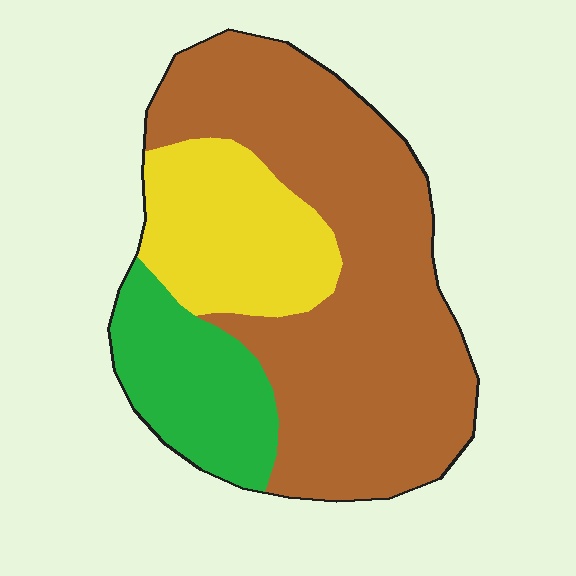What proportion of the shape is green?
Green takes up less than a quarter of the shape.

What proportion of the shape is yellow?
Yellow takes up about one fifth (1/5) of the shape.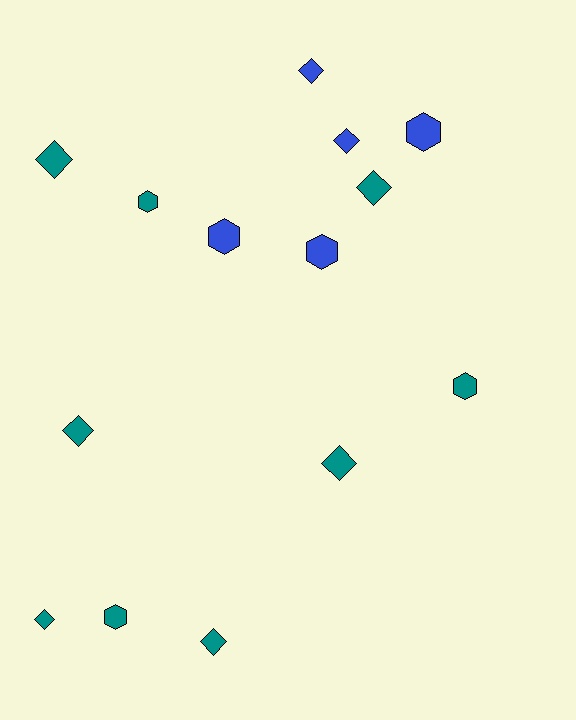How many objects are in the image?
There are 14 objects.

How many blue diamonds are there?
There are 2 blue diamonds.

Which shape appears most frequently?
Diamond, with 8 objects.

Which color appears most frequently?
Teal, with 9 objects.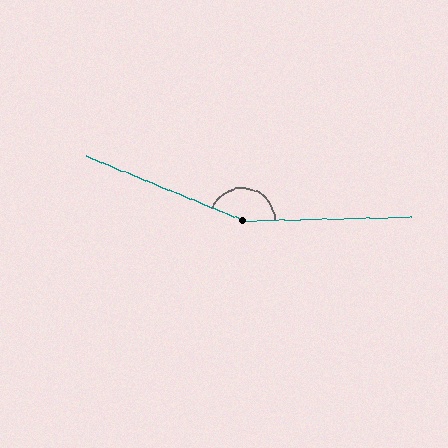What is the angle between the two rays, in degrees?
Approximately 157 degrees.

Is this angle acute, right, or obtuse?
It is obtuse.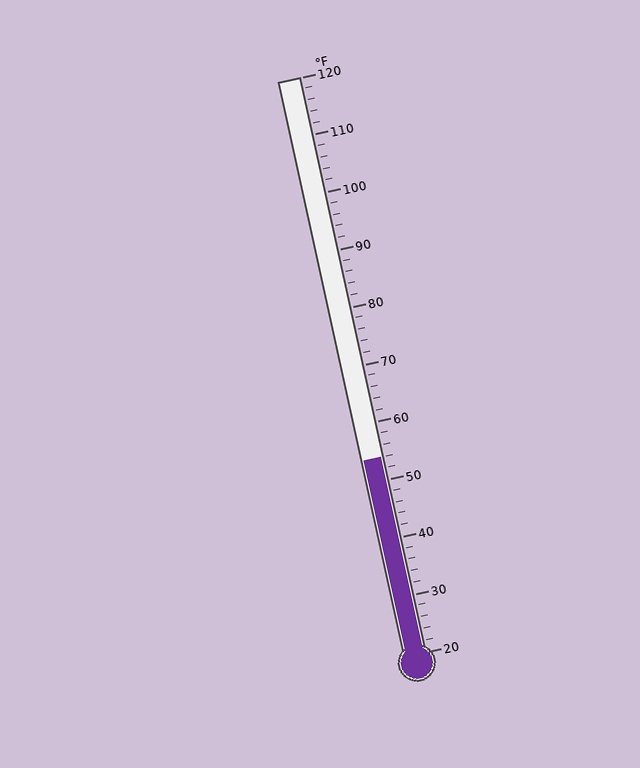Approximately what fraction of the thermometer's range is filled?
The thermometer is filled to approximately 35% of its range.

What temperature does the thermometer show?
The thermometer shows approximately 54°F.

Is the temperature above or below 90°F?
The temperature is below 90°F.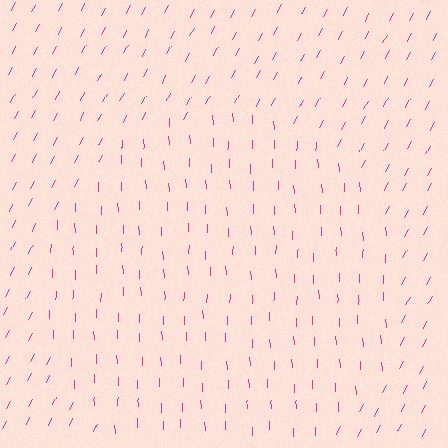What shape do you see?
I see a circle.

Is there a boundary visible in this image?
Yes, there is a texture boundary formed by a change in line orientation.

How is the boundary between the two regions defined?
The boundary is defined purely by a change in line orientation (approximately 31 degrees difference). All lines are the same color and thickness.